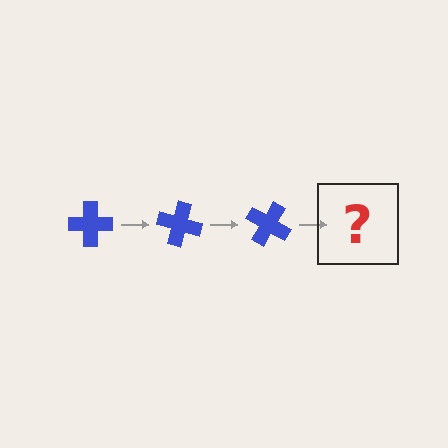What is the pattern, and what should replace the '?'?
The pattern is that the cross rotates 15 degrees each step. The '?' should be a blue cross rotated 45 degrees.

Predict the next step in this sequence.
The next step is a blue cross rotated 45 degrees.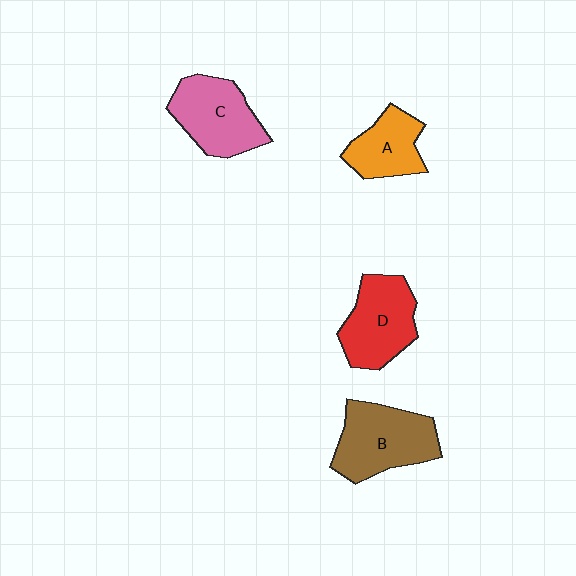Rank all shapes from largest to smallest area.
From largest to smallest: B (brown), C (pink), D (red), A (orange).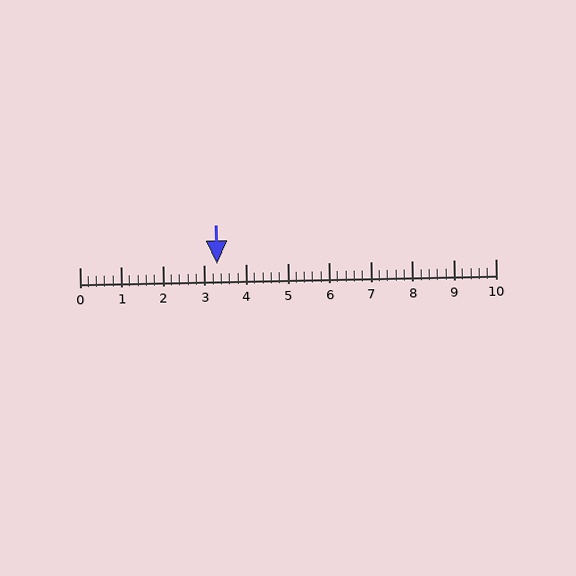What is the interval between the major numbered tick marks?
The major tick marks are spaced 1 units apart.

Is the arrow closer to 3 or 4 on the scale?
The arrow is closer to 3.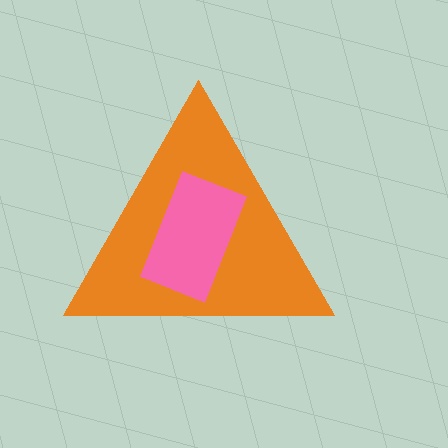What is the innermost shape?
The pink rectangle.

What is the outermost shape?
The orange triangle.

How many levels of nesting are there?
2.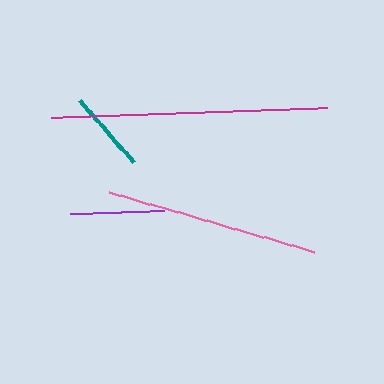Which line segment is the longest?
The magenta line is the longest at approximately 276 pixels.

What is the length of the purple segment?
The purple segment is approximately 94 pixels long.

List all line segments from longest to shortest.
From longest to shortest: magenta, pink, purple, teal.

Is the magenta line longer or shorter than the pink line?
The magenta line is longer than the pink line.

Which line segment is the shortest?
The teal line is the shortest at approximately 82 pixels.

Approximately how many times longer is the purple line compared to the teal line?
The purple line is approximately 1.1 times the length of the teal line.